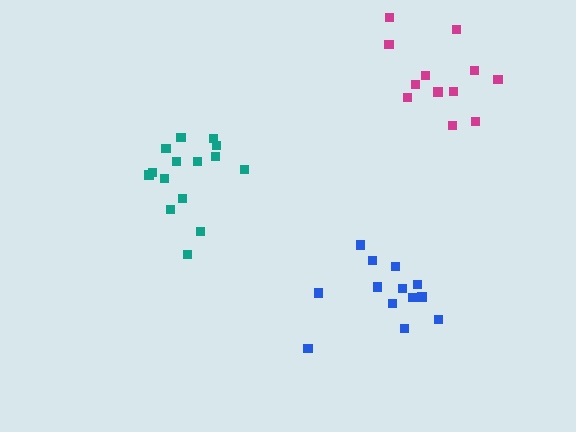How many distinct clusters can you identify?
There are 3 distinct clusters.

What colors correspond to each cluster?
The clusters are colored: blue, magenta, teal.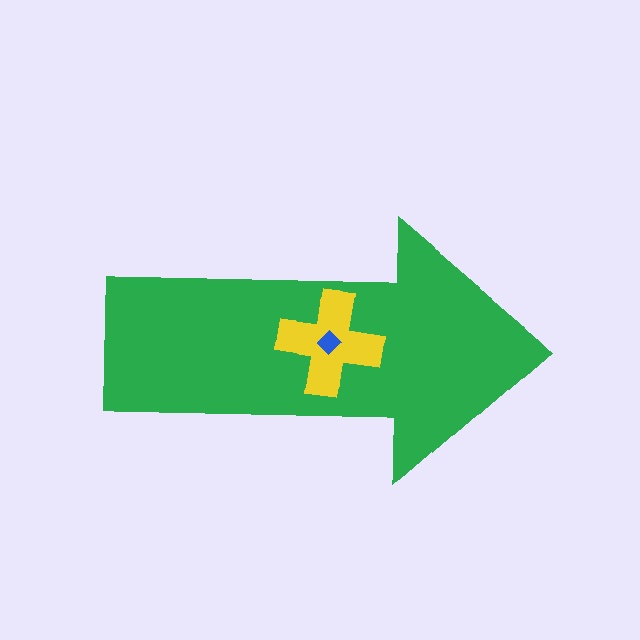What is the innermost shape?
The blue diamond.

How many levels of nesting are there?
3.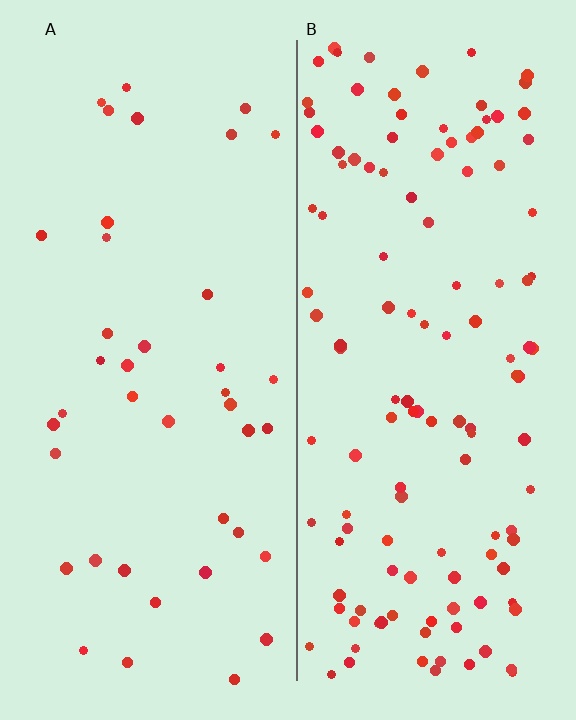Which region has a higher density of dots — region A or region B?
B (the right).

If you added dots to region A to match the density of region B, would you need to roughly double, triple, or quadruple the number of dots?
Approximately triple.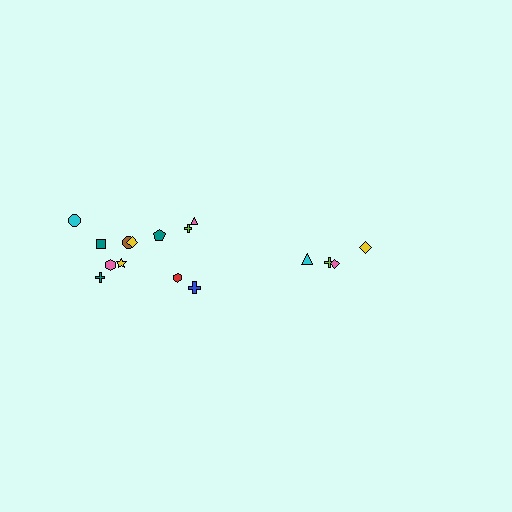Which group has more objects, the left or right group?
The left group.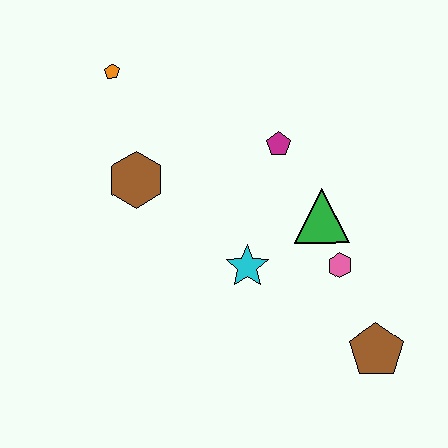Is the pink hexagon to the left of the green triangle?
No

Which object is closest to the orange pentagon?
The brown hexagon is closest to the orange pentagon.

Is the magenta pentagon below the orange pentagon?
Yes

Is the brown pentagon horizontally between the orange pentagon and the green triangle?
No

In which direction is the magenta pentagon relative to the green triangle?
The magenta pentagon is above the green triangle.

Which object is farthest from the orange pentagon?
The brown pentagon is farthest from the orange pentagon.